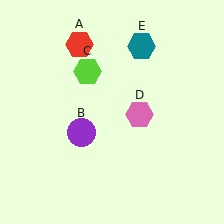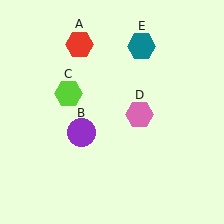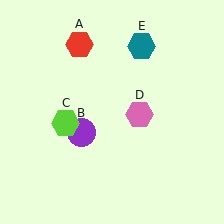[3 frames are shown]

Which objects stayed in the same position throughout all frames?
Red hexagon (object A) and purple circle (object B) and pink hexagon (object D) and teal hexagon (object E) remained stationary.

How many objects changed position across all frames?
1 object changed position: lime hexagon (object C).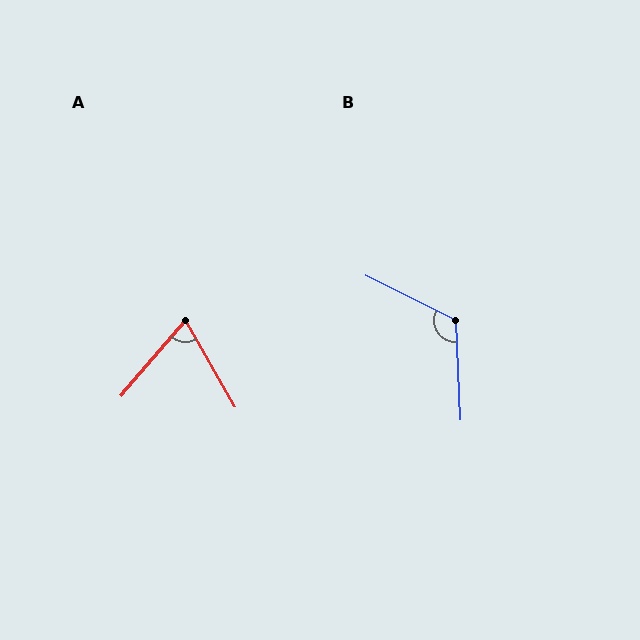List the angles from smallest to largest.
A (71°), B (119°).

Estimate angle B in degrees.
Approximately 119 degrees.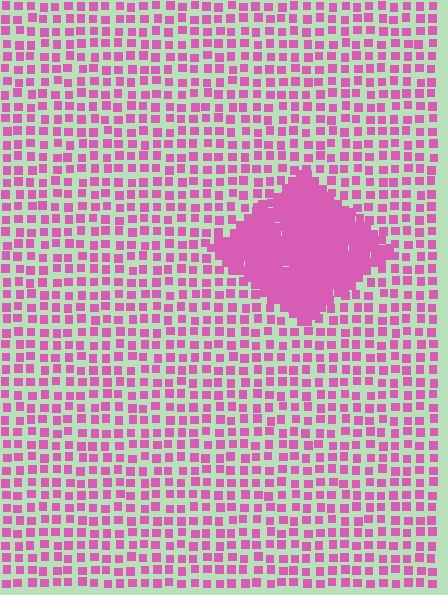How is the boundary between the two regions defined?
The boundary is defined by a change in element density (approximately 2.9x ratio). All elements are the same color, size, and shape.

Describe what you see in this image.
The image contains small pink elements arranged at two different densities. A diamond-shaped region is visible where the elements are more densely packed than the surrounding area.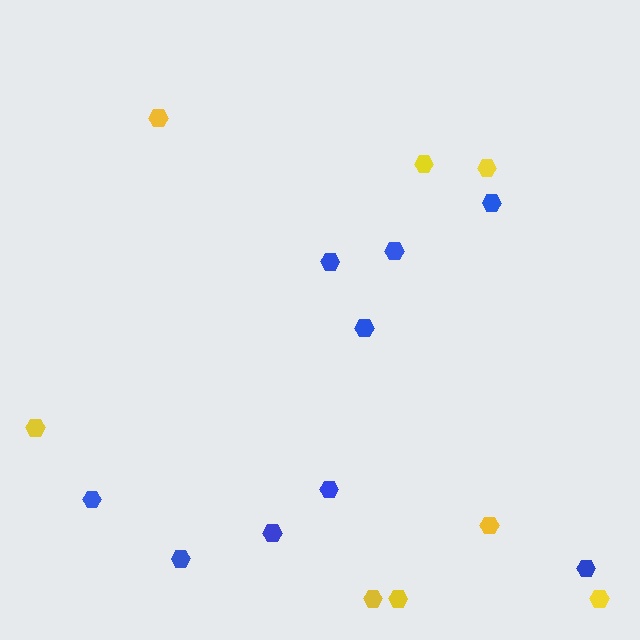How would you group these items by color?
There are 2 groups: one group of blue hexagons (9) and one group of yellow hexagons (8).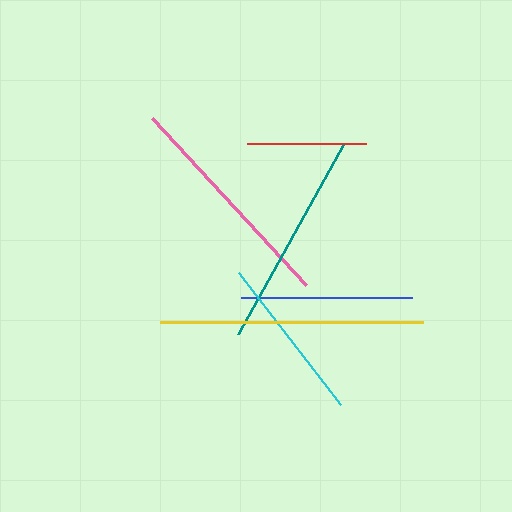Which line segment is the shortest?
The red line is the shortest at approximately 118 pixels.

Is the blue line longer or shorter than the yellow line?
The yellow line is longer than the blue line.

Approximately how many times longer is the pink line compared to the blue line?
The pink line is approximately 1.3 times the length of the blue line.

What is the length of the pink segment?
The pink segment is approximately 228 pixels long.